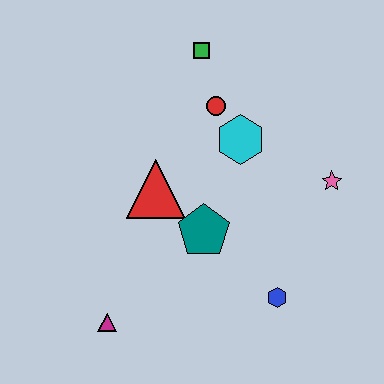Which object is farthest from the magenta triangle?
The green square is farthest from the magenta triangle.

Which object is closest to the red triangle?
The teal pentagon is closest to the red triangle.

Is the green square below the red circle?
No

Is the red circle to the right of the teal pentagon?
Yes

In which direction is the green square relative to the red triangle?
The green square is above the red triangle.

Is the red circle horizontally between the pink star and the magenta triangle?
Yes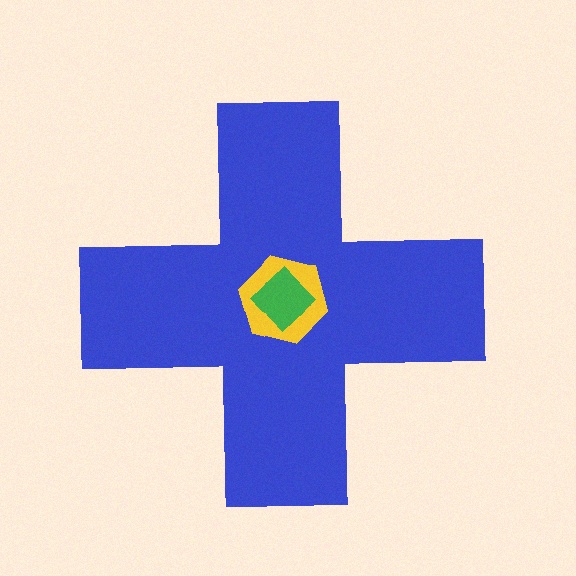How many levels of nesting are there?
3.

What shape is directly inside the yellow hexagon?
The green diamond.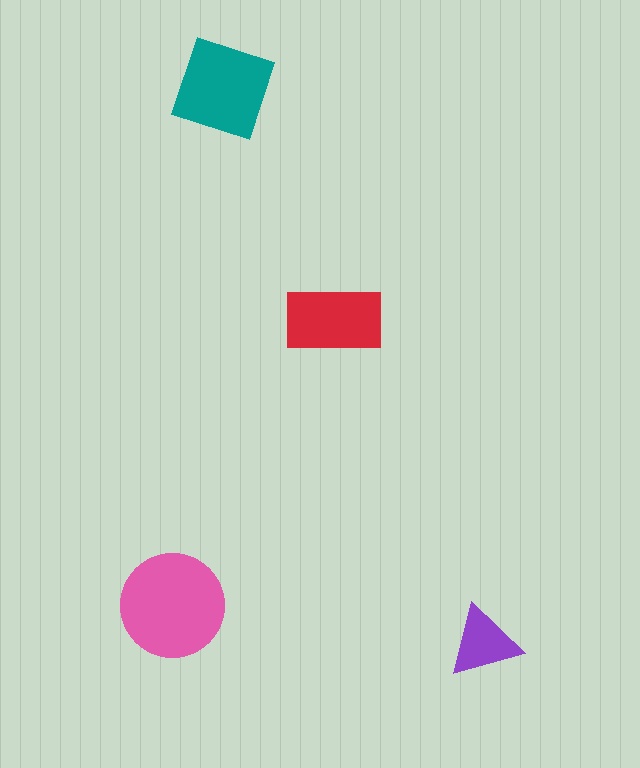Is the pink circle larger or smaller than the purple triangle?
Larger.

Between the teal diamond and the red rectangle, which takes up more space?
The teal diamond.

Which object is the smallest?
The purple triangle.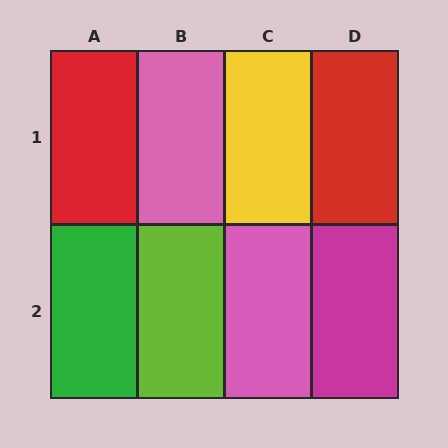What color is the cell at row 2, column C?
Pink.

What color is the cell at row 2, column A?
Green.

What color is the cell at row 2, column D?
Magenta.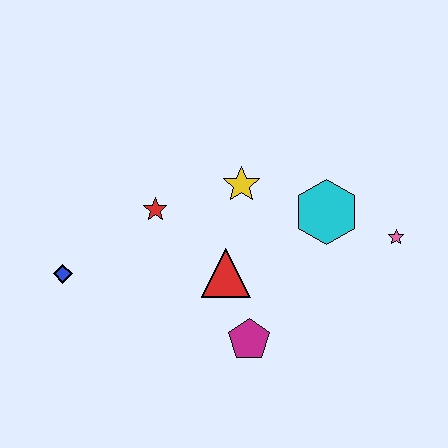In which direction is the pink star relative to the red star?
The pink star is to the right of the red star.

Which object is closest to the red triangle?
The magenta pentagon is closest to the red triangle.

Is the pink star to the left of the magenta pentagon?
No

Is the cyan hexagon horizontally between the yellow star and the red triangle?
No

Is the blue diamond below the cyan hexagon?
Yes